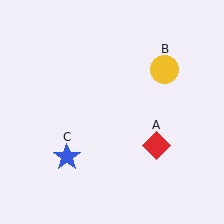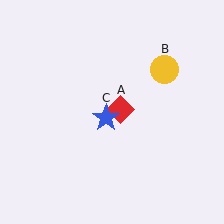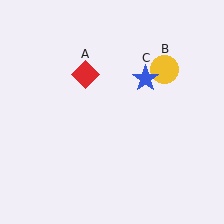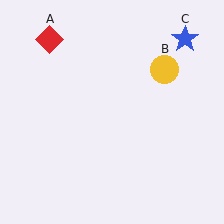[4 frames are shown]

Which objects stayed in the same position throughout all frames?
Yellow circle (object B) remained stationary.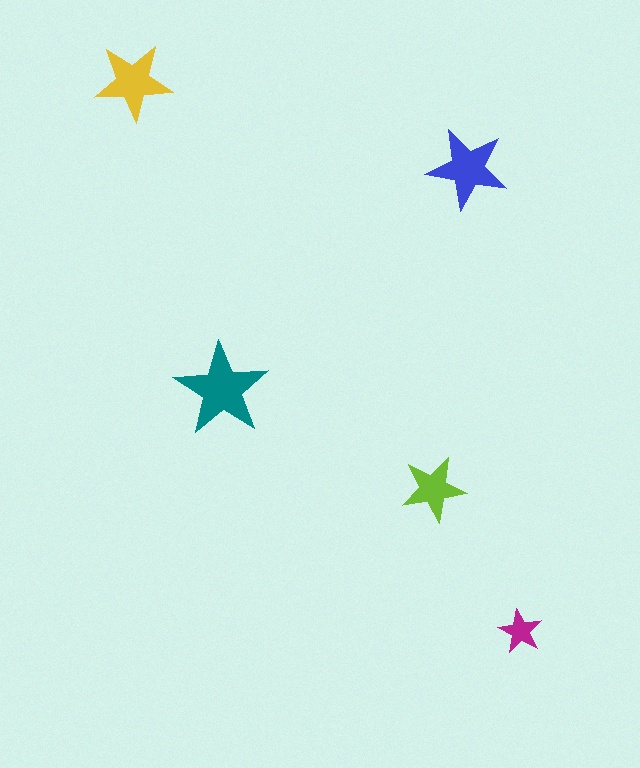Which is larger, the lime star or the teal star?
The teal one.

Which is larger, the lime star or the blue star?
The blue one.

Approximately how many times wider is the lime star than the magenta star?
About 1.5 times wider.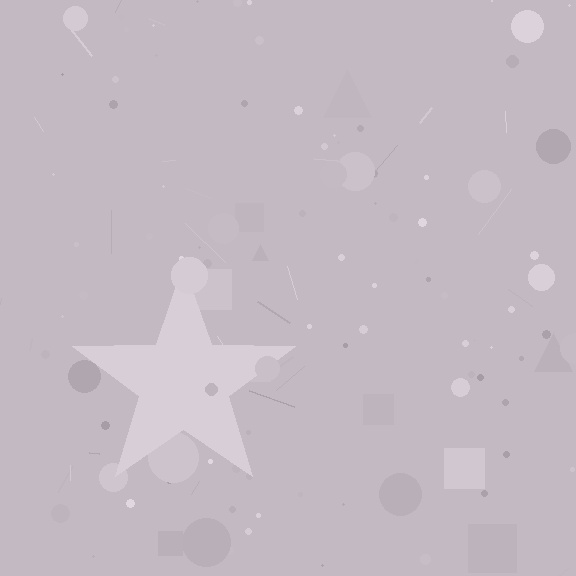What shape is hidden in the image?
A star is hidden in the image.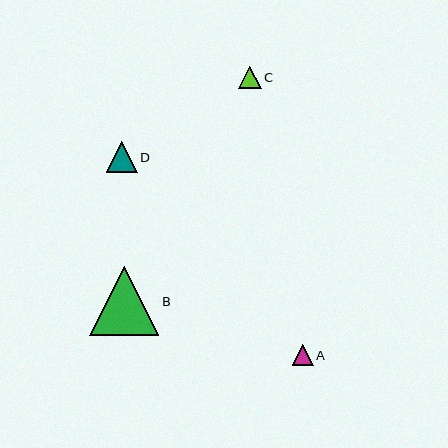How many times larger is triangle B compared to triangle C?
Triangle B is approximately 3.1 times the size of triangle C.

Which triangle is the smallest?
Triangle A is the smallest with a size of approximately 21 pixels.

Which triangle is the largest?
Triangle B is the largest with a size of approximately 69 pixels.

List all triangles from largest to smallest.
From largest to smallest: B, D, C, A.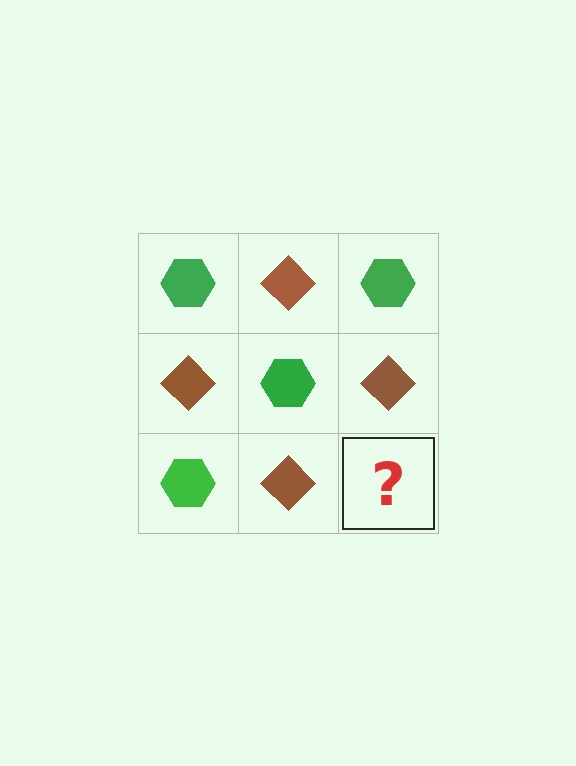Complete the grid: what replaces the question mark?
The question mark should be replaced with a green hexagon.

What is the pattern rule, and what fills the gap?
The rule is that it alternates green hexagon and brown diamond in a checkerboard pattern. The gap should be filled with a green hexagon.